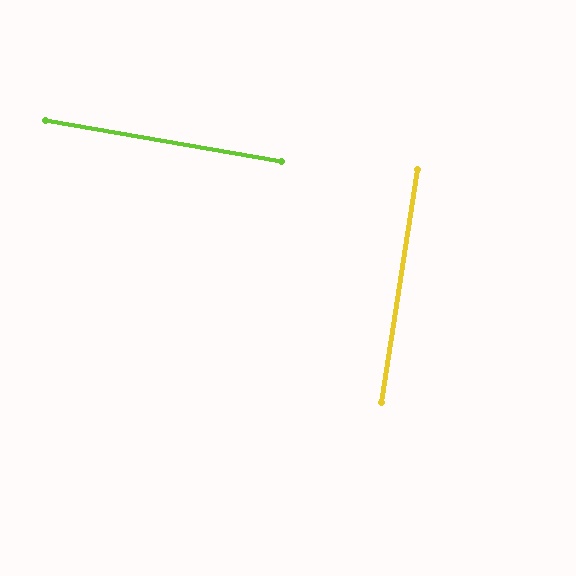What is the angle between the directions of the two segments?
Approximately 89 degrees.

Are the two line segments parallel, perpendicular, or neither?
Perpendicular — they meet at approximately 89°.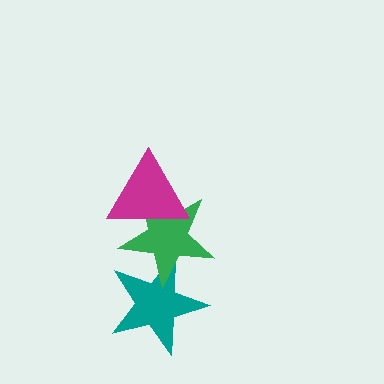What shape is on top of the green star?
The magenta triangle is on top of the green star.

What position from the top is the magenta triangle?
The magenta triangle is 1st from the top.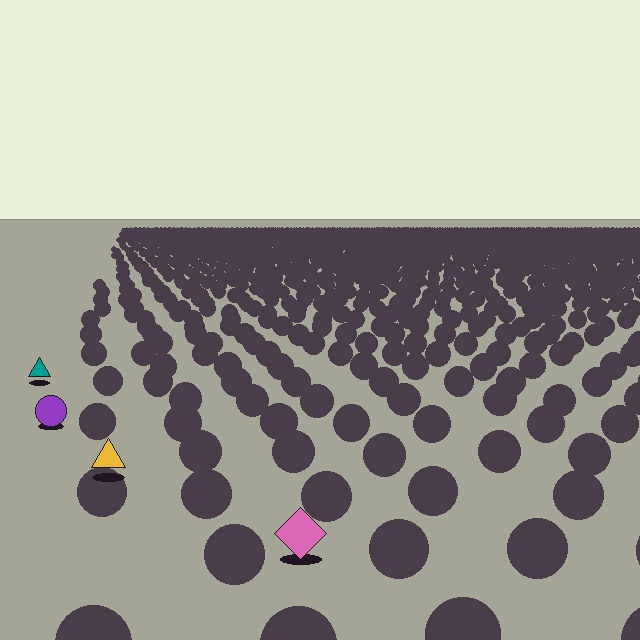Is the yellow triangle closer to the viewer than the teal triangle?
Yes. The yellow triangle is closer — you can tell from the texture gradient: the ground texture is coarser near it.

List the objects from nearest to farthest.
From nearest to farthest: the pink diamond, the yellow triangle, the purple circle, the teal triangle.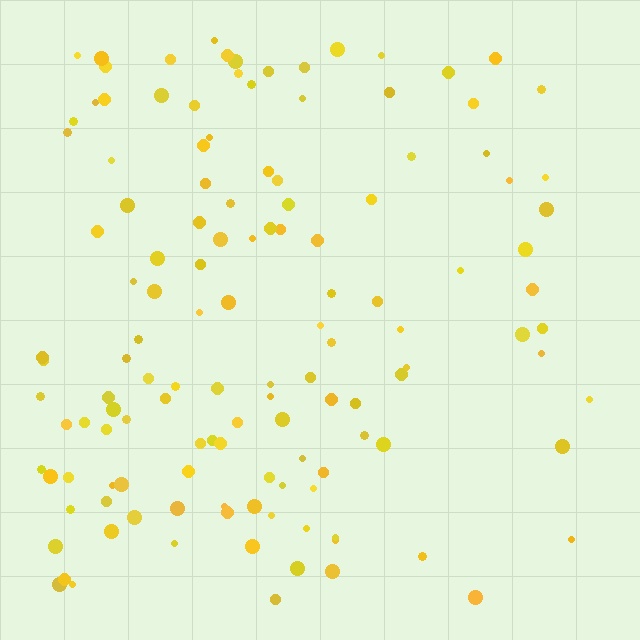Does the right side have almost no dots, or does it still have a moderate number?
Still a moderate number, just noticeably fewer than the left.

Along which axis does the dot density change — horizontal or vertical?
Horizontal.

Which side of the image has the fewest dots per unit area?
The right.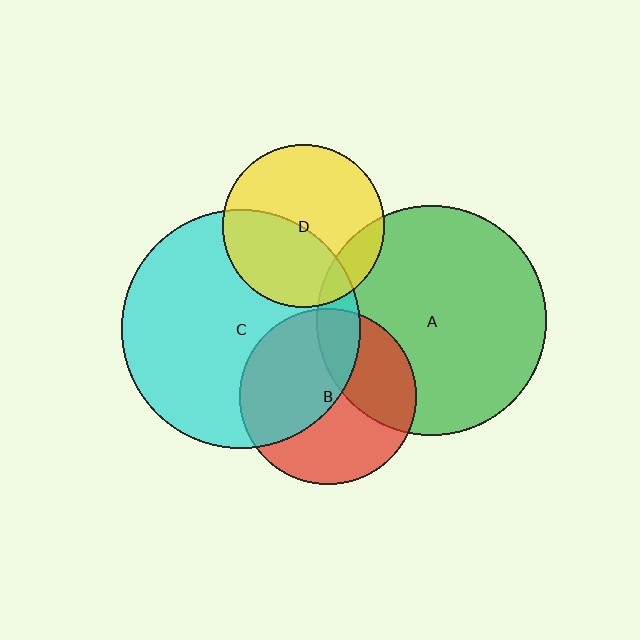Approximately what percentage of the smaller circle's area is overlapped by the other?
Approximately 40%.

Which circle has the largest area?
Circle C (cyan).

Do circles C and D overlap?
Yes.